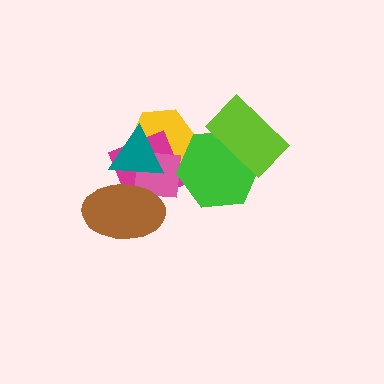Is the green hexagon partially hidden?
Yes, it is partially covered by another shape.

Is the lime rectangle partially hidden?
No, no other shape covers it.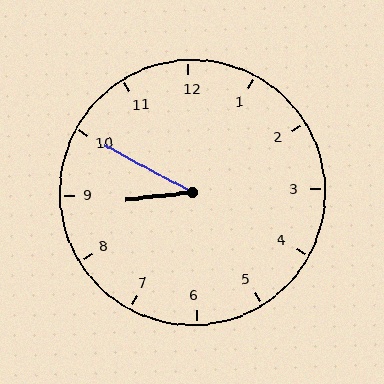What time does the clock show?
8:50.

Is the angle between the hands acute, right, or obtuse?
It is acute.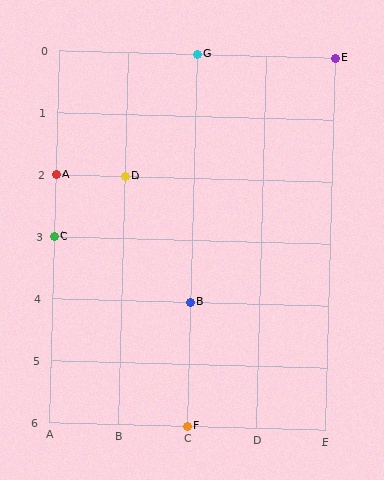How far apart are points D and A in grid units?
Points D and A are 1 column apart.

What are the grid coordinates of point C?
Point C is at grid coordinates (A, 3).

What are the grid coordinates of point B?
Point B is at grid coordinates (C, 4).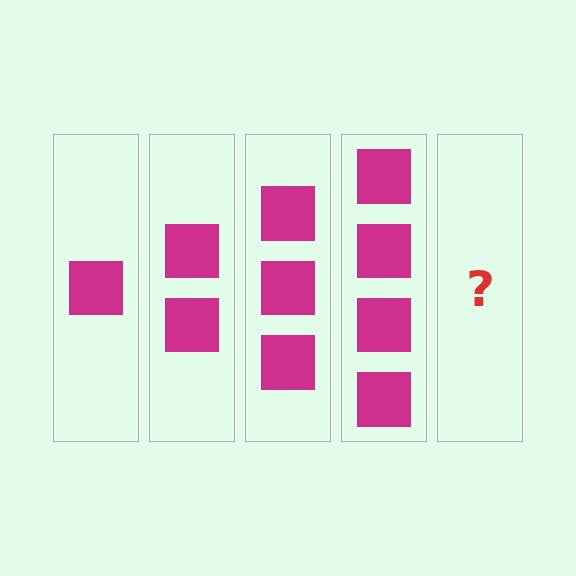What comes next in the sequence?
The next element should be 5 squares.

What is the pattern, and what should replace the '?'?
The pattern is that each step adds one more square. The '?' should be 5 squares.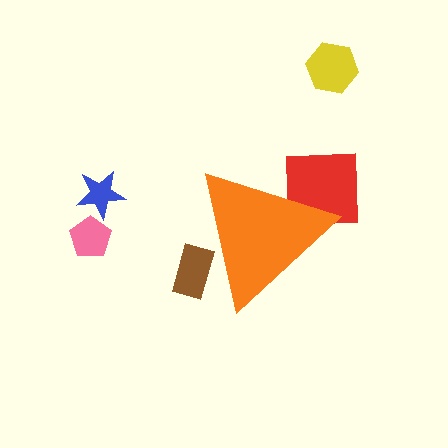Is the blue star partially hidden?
No, the blue star is fully visible.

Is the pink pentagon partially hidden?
No, the pink pentagon is fully visible.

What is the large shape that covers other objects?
An orange triangle.